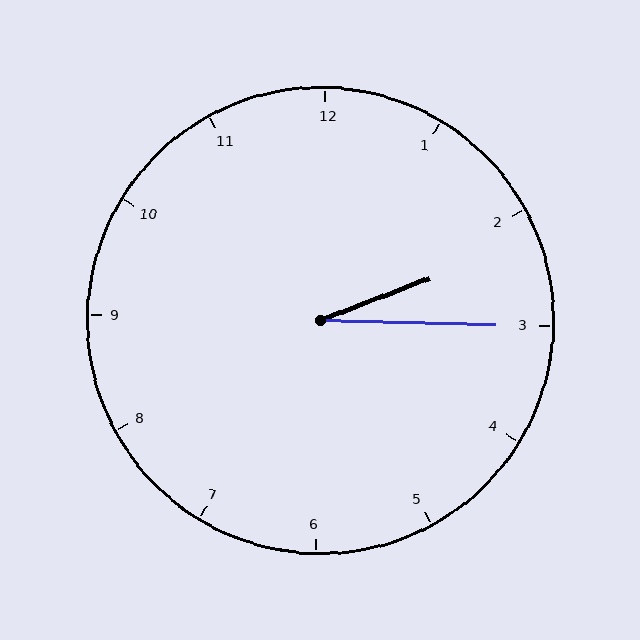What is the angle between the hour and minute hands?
Approximately 22 degrees.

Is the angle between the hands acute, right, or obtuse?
It is acute.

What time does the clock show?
2:15.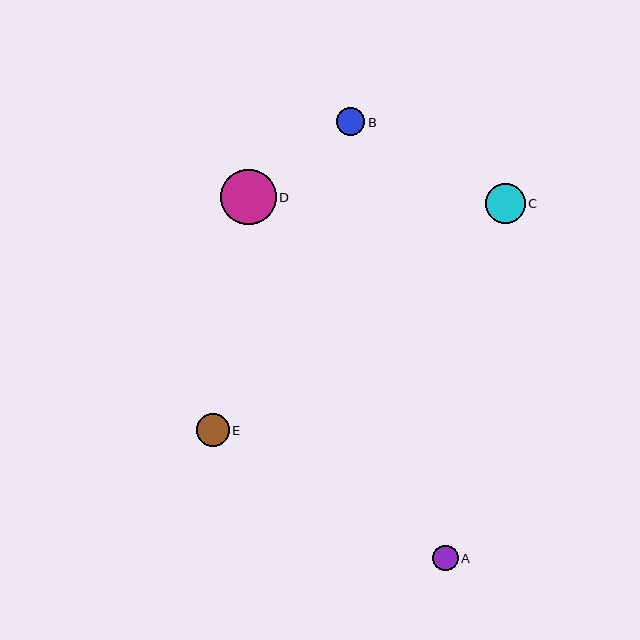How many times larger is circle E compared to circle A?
Circle E is approximately 1.3 times the size of circle A.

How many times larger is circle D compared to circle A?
Circle D is approximately 2.2 times the size of circle A.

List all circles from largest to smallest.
From largest to smallest: D, C, E, B, A.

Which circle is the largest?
Circle D is the largest with a size of approximately 55 pixels.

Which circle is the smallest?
Circle A is the smallest with a size of approximately 26 pixels.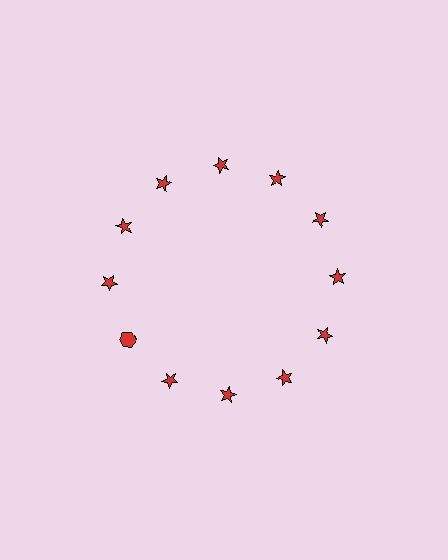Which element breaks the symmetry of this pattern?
The red hexagon at roughly the 8 o'clock position breaks the symmetry. All other shapes are red stars.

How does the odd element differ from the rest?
It has a different shape: hexagon instead of star.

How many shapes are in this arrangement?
There are 12 shapes arranged in a ring pattern.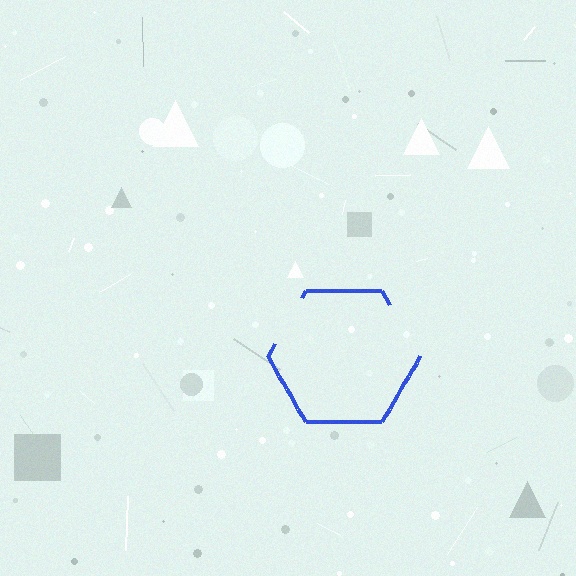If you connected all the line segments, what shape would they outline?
They would outline a hexagon.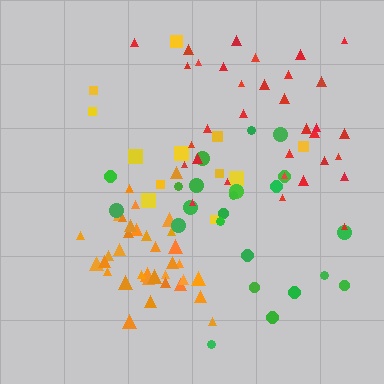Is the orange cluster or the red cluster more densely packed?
Orange.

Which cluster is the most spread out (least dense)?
Yellow.